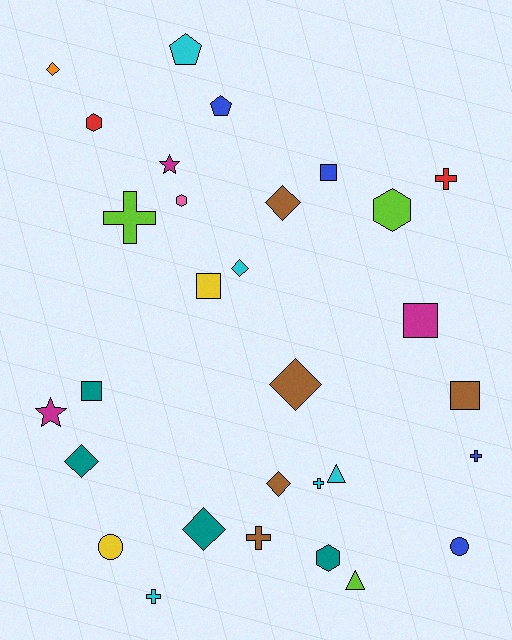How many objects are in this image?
There are 30 objects.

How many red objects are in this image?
There are 2 red objects.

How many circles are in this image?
There are 2 circles.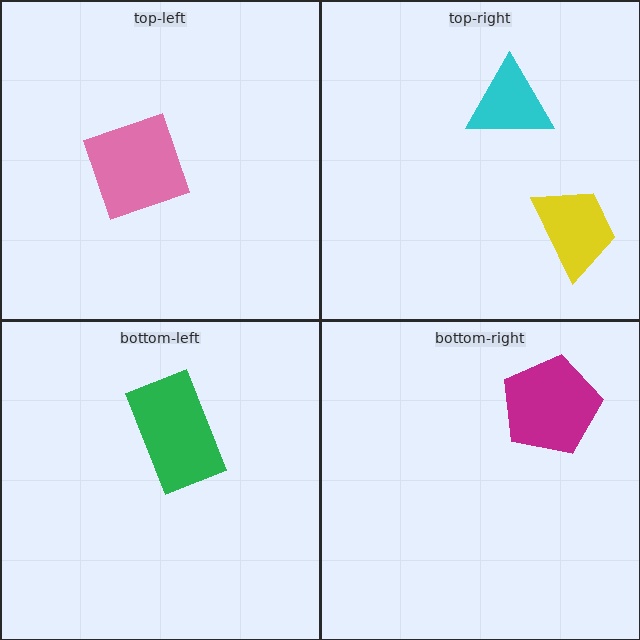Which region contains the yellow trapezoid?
The top-right region.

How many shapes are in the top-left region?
1.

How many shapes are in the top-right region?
2.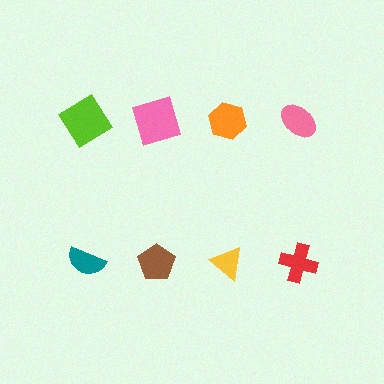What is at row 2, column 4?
A red cross.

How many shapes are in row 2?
4 shapes.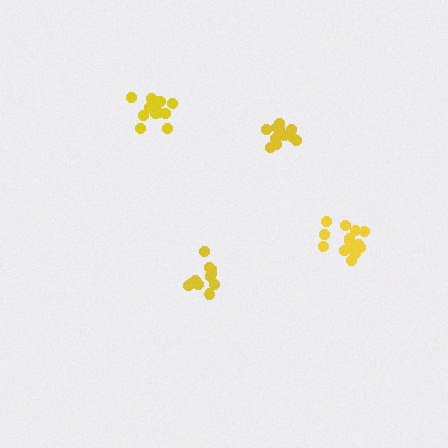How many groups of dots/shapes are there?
There are 4 groups.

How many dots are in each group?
Group 1: 14 dots, Group 2: 12 dots, Group 3: 13 dots, Group 4: 12 dots (51 total).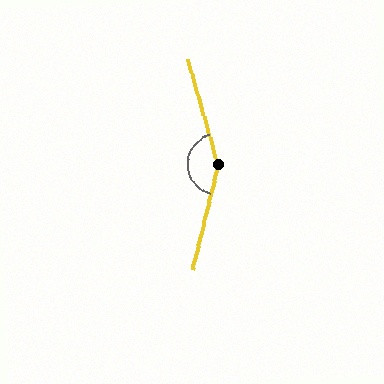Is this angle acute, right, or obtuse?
It is obtuse.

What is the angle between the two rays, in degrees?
Approximately 150 degrees.